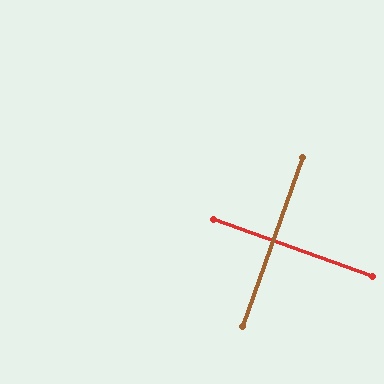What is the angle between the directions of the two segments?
Approximately 90 degrees.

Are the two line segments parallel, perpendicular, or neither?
Perpendicular — they meet at approximately 90°.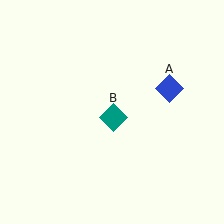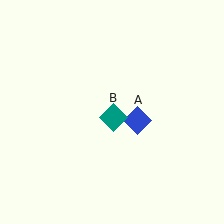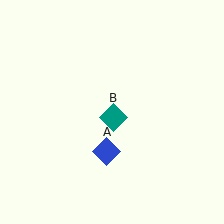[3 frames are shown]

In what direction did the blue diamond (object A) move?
The blue diamond (object A) moved down and to the left.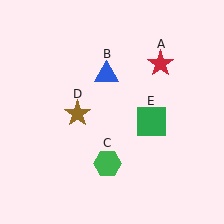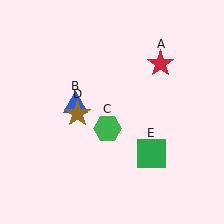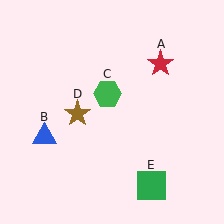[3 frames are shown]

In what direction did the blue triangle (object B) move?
The blue triangle (object B) moved down and to the left.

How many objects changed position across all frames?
3 objects changed position: blue triangle (object B), green hexagon (object C), green square (object E).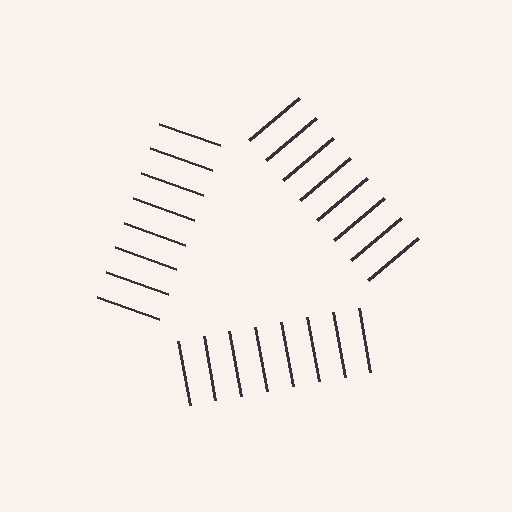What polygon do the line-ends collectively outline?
An illusory triangle — the line segments terminate on its edges but no continuous stroke is drawn.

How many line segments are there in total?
24 — 8 along each of the 3 edges.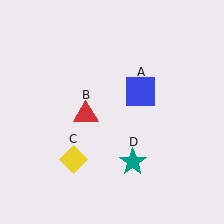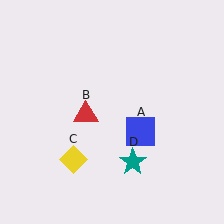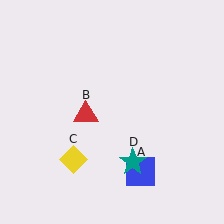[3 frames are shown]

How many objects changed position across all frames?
1 object changed position: blue square (object A).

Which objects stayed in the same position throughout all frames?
Red triangle (object B) and yellow diamond (object C) and teal star (object D) remained stationary.